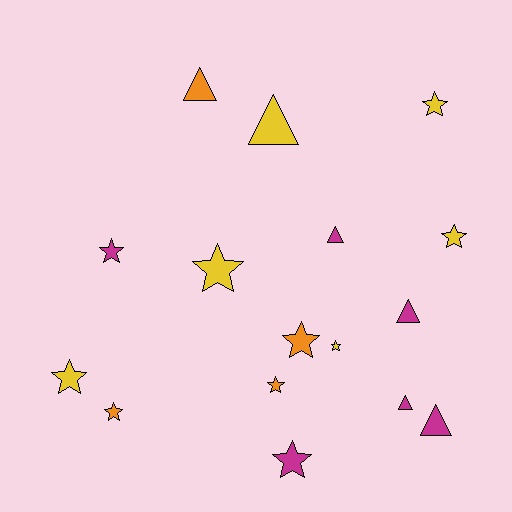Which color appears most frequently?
Yellow, with 6 objects.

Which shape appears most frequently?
Star, with 10 objects.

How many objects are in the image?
There are 16 objects.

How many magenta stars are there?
There are 2 magenta stars.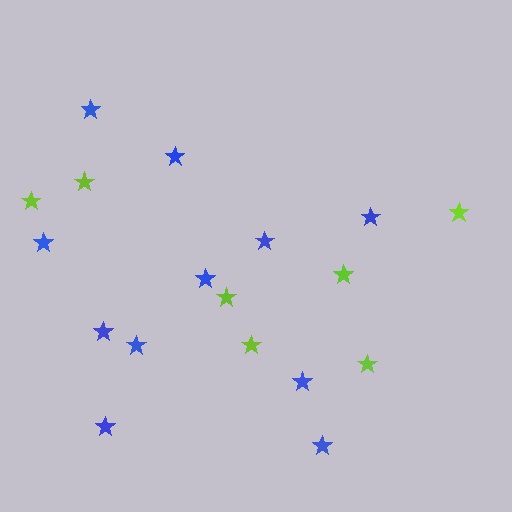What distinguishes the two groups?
There are 2 groups: one group of blue stars (11) and one group of lime stars (7).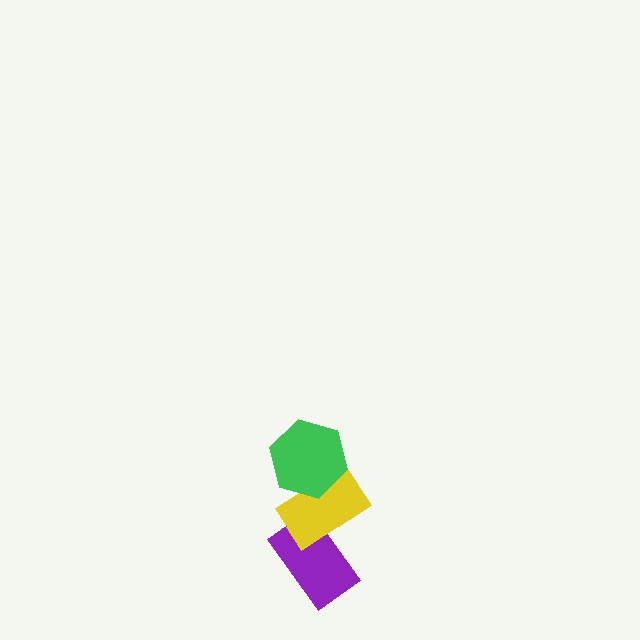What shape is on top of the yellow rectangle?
The green hexagon is on top of the yellow rectangle.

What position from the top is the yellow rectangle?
The yellow rectangle is 2nd from the top.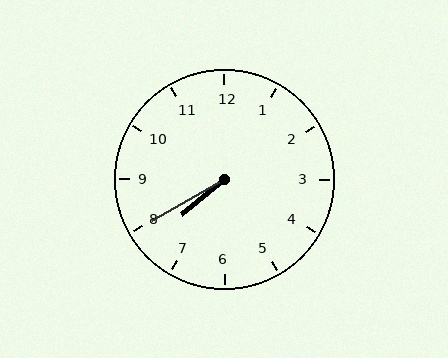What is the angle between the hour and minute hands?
Approximately 10 degrees.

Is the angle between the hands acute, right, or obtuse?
It is acute.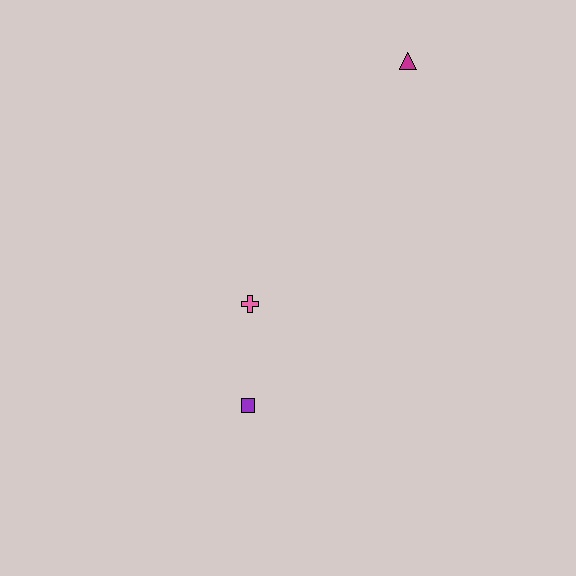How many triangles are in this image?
There is 1 triangle.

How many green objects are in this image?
There are no green objects.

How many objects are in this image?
There are 3 objects.